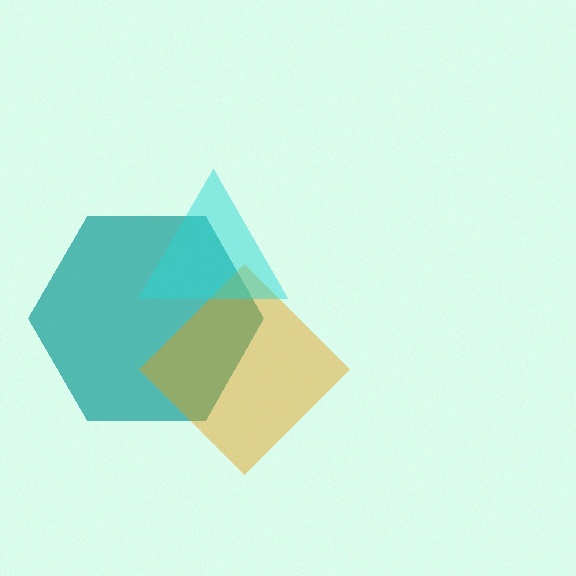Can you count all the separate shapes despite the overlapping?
Yes, there are 3 separate shapes.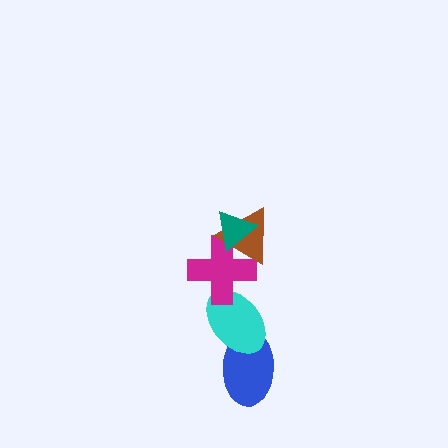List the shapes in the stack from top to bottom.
From top to bottom: the teal triangle, the brown triangle, the magenta cross, the cyan ellipse, the blue ellipse.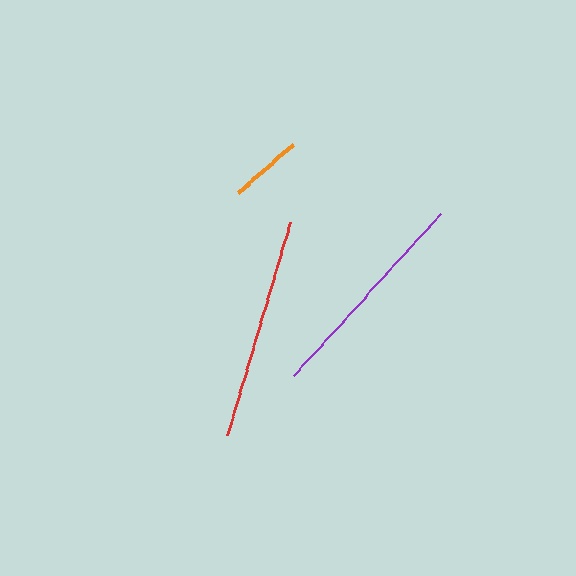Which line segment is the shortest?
The orange line is the shortest at approximately 73 pixels.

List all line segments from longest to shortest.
From longest to shortest: red, purple, orange.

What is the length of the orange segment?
The orange segment is approximately 73 pixels long.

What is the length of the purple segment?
The purple segment is approximately 219 pixels long.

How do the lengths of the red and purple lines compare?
The red and purple lines are approximately the same length.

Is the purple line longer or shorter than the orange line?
The purple line is longer than the orange line.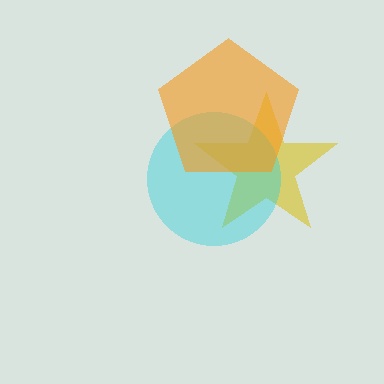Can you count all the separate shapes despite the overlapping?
Yes, there are 3 separate shapes.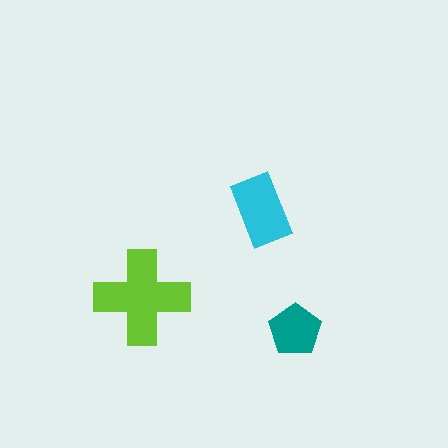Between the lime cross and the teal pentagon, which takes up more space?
The lime cross.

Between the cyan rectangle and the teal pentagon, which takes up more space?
The cyan rectangle.